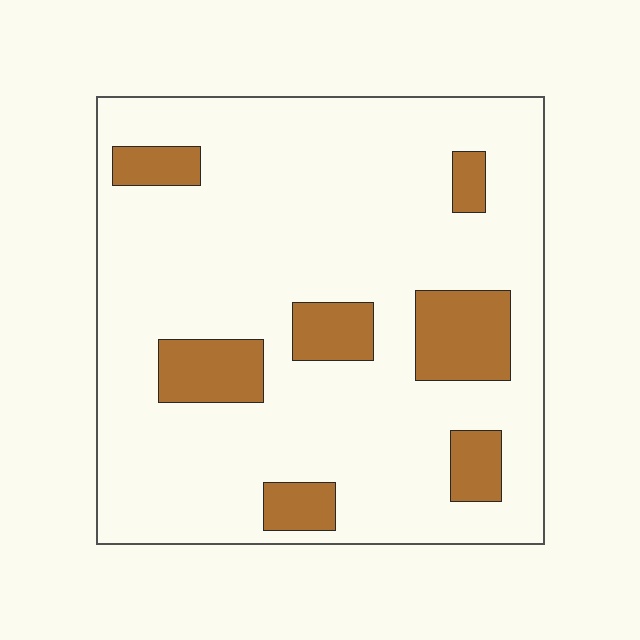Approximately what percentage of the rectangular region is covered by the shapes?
Approximately 15%.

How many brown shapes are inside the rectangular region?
7.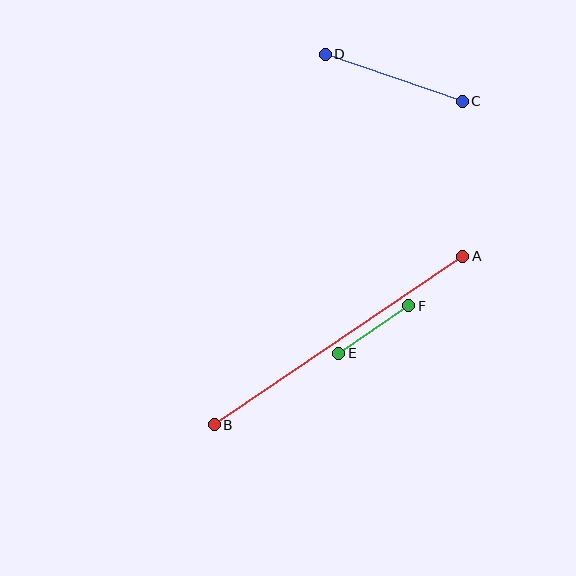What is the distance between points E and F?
The distance is approximately 85 pixels.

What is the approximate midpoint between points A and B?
The midpoint is at approximately (338, 341) pixels.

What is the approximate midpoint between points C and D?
The midpoint is at approximately (394, 78) pixels.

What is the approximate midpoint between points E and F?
The midpoint is at approximately (374, 330) pixels.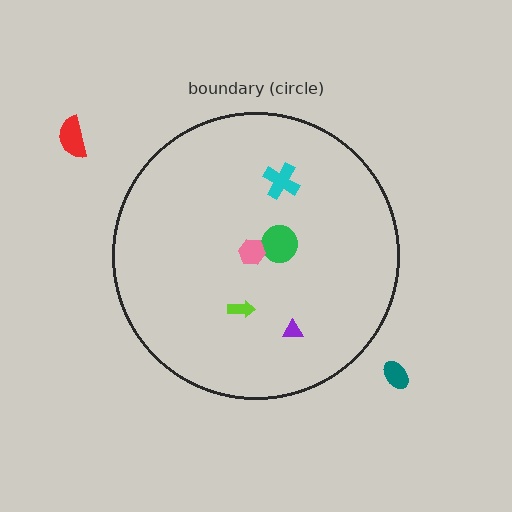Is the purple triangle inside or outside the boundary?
Inside.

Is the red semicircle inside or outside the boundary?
Outside.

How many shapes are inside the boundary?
5 inside, 2 outside.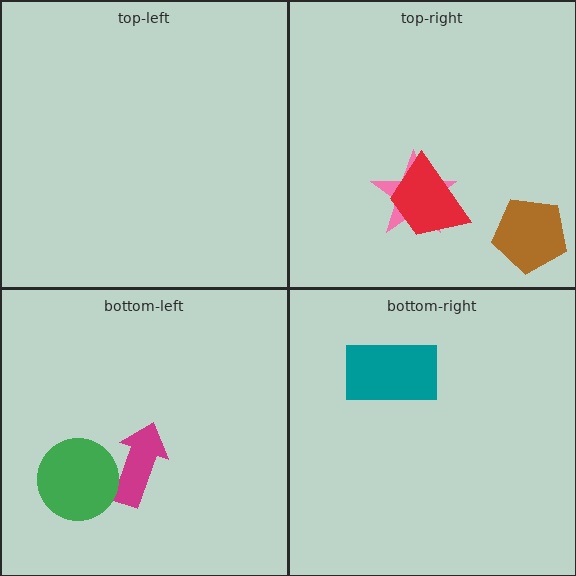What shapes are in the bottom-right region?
The teal rectangle.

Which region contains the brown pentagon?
The top-right region.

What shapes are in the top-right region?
The brown pentagon, the pink star, the red trapezoid.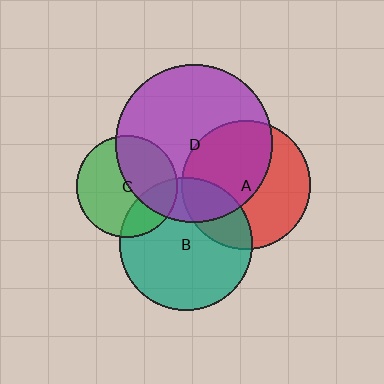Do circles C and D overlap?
Yes.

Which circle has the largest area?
Circle D (purple).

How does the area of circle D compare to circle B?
Approximately 1.4 times.